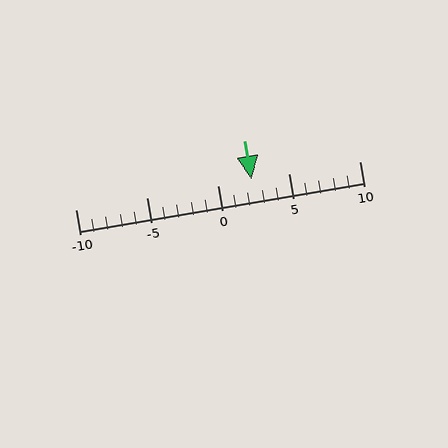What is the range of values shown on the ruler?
The ruler shows values from -10 to 10.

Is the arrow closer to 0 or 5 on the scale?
The arrow is closer to 0.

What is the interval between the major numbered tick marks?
The major tick marks are spaced 5 units apart.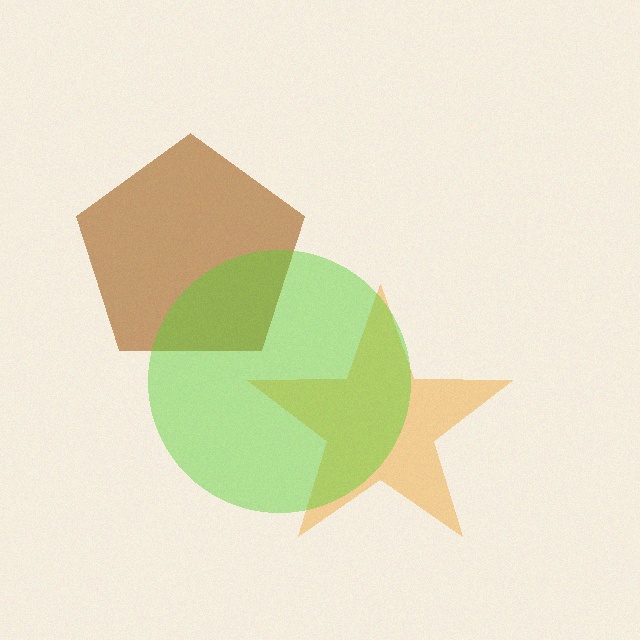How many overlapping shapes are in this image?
There are 3 overlapping shapes in the image.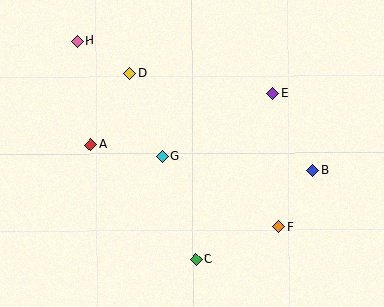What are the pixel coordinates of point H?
Point H is at (78, 41).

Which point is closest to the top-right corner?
Point E is closest to the top-right corner.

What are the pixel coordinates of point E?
Point E is at (272, 93).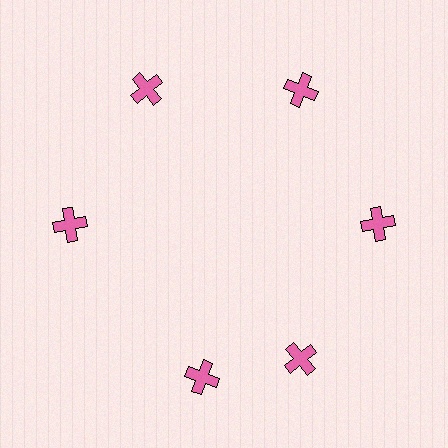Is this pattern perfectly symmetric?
No. The 6 pink crosses are arranged in a ring, but one element near the 7 o'clock position is rotated out of alignment along the ring, breaking the 6-fold rotational symmetry.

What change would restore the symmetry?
The symmetry would be restored by rotating it back into even spacing with its neighbors so that all 6 crosses sit at equal angles and equal distance from the center.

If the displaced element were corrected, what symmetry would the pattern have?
It would have 6-fold rotational symmetry — the pattern would map onto itself every 60 degrees.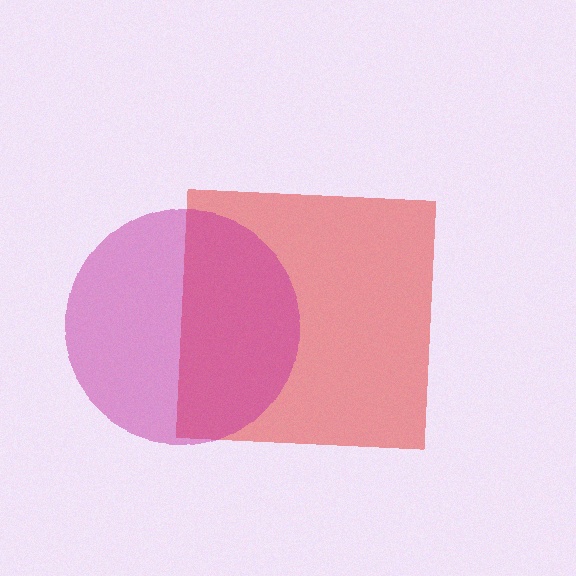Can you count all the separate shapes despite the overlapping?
Yes, there are 2 separate shapes.